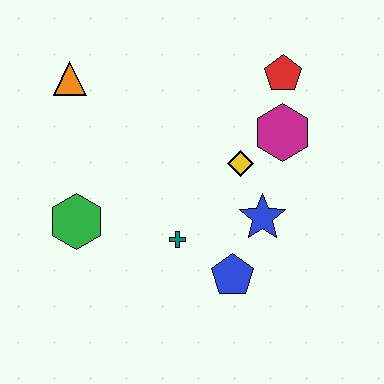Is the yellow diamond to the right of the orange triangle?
Yes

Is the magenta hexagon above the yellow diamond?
Yes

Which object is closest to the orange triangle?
The green hexagon is closest to the orange triangle.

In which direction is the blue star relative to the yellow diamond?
The blue star is below the yellow diamond.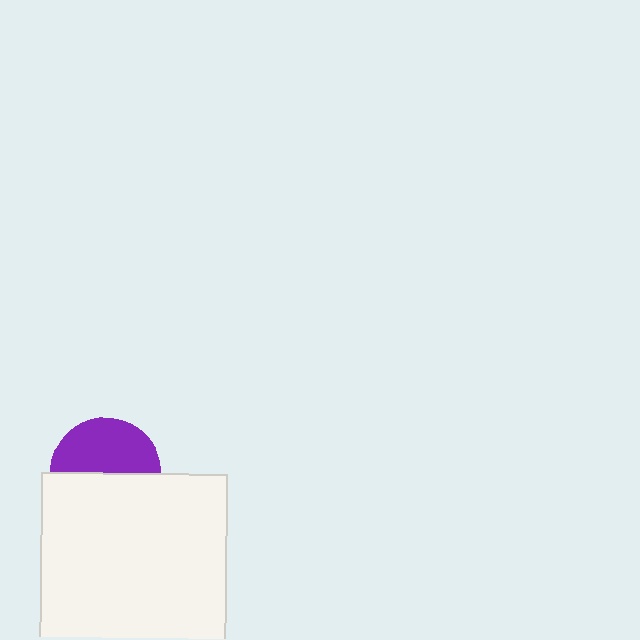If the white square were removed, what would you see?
You would see the complete purple circle.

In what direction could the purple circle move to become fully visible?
The purple circle could move up. That would shift it out from behind the white square entirely.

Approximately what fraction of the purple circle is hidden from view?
Roughly 49% of the purple circle is hidden behind the white square.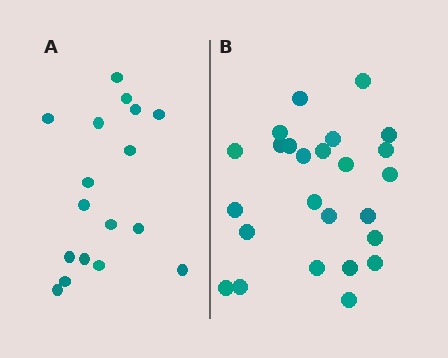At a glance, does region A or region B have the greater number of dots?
Region B (the right region) has more dots.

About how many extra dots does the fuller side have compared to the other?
Region B has roughly 8 or so more dots than region A.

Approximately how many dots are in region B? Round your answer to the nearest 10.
About 20 dots. (The exact count is 25, which rounds to 20.)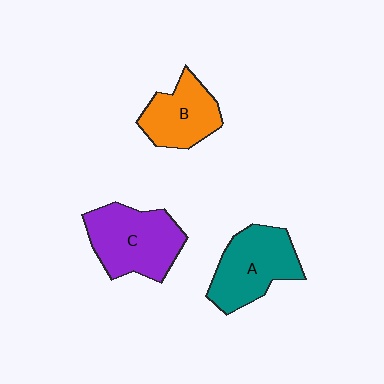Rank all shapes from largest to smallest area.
From largest to smallest: C (purple), A (teal), B (orange).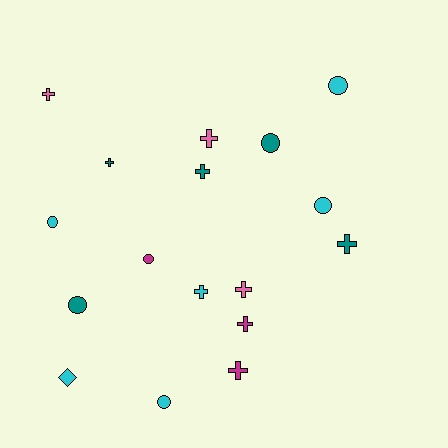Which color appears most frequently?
Cyan, with 6 objects.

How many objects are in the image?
There are 17 objects.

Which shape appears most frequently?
Cross, with 9 objects.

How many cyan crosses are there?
There is 1 cyan cross.